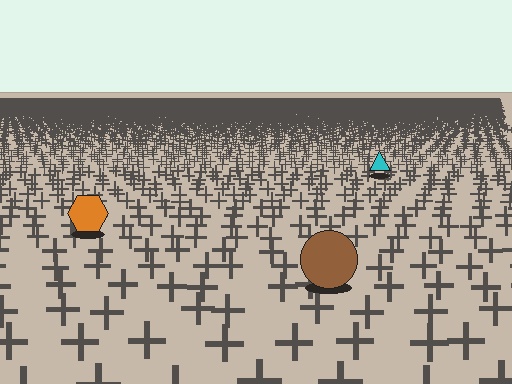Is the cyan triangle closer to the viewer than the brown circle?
No. The brown circle is closer — you can tell from the texture gradient: the ground texture is coarser near it.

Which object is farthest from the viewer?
The cyan triangle is farthest from the viewer. It appears smaller and the ground texture around it is denser.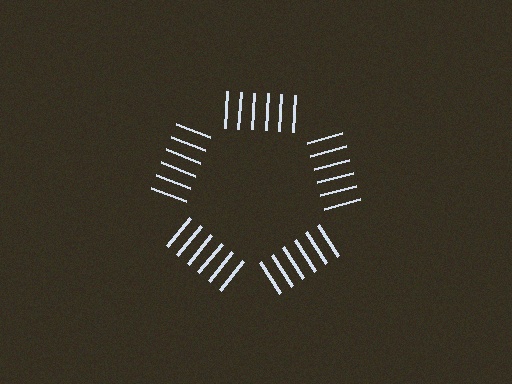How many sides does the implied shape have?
5 sides — the line-ends trace a pentagon.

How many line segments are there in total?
30 — 6 along each of the 5 edges.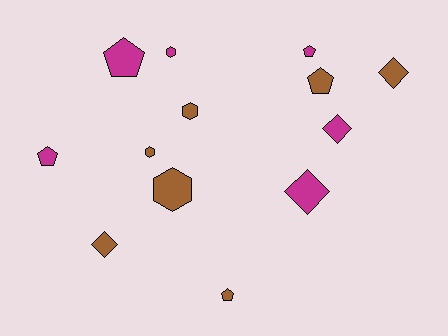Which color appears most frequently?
Brown, with 7 objects.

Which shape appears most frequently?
Pentagon, with 5 objects.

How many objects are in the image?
There are 13 objects.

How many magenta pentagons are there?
There are 3 magenta pentagons.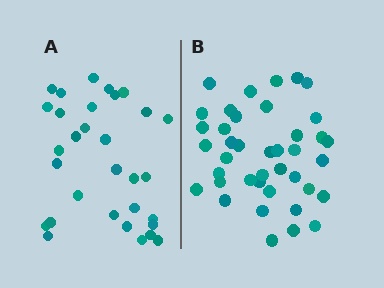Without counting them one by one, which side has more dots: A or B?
Region B (the right region) has more dots.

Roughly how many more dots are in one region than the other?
Region B has roughly 8 or so more dots than region A.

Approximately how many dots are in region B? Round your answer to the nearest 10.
About 40 dots.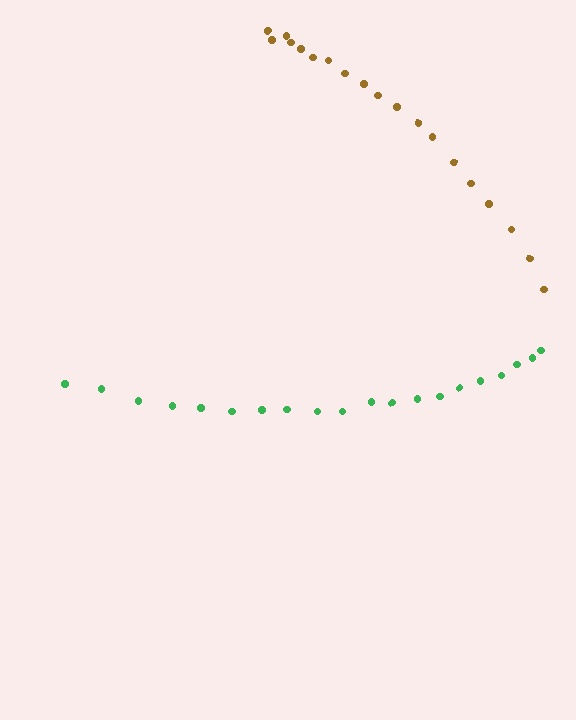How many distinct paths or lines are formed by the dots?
There are 2 distinct paths.